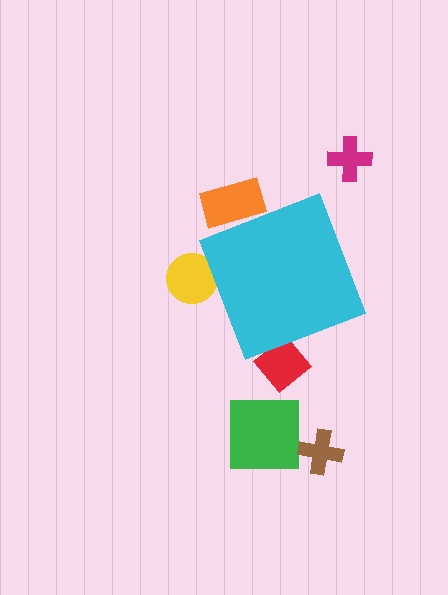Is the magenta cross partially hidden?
No, the magenta cross is fully visible.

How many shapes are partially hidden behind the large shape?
3 shapes are partially hidden.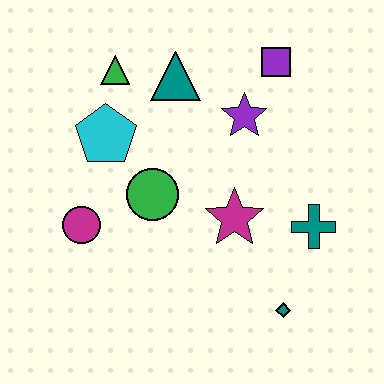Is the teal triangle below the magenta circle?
No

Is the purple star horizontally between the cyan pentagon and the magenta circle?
No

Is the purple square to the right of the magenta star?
Yes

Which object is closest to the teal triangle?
The green triangle is closest to the teal triangle.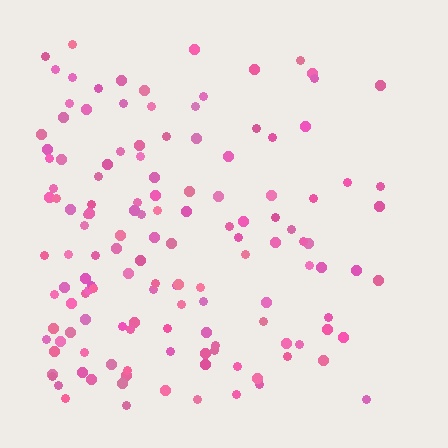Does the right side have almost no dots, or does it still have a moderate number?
Still a moderate number, just noticeably fewer than the left.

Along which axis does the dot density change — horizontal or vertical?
Horizontal.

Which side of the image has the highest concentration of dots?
The left.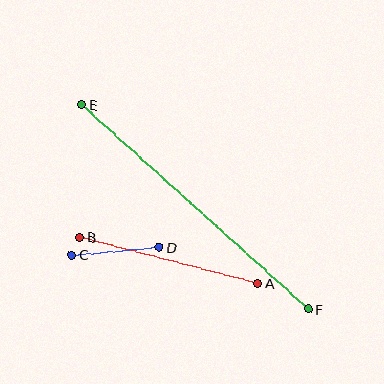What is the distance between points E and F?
The distance is approximately 305 pixels.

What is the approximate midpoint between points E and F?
The midpoint is at approximately (195, 207) pixels.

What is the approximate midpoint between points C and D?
The midpoint is at approximately (115, 251) pixels.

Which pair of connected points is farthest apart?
Points E and F are farthest apart.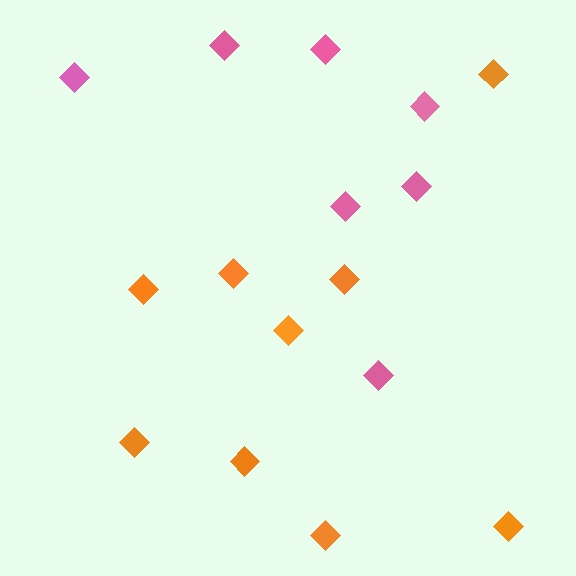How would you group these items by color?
There are 2 groups: one group of orange diamonds (9) and one group of pink diamonds (7).